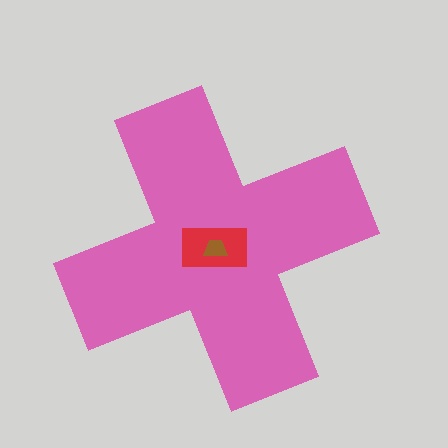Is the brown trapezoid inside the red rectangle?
Yes.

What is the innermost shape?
The brown trapezoid.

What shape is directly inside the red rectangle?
The brown trapezoid.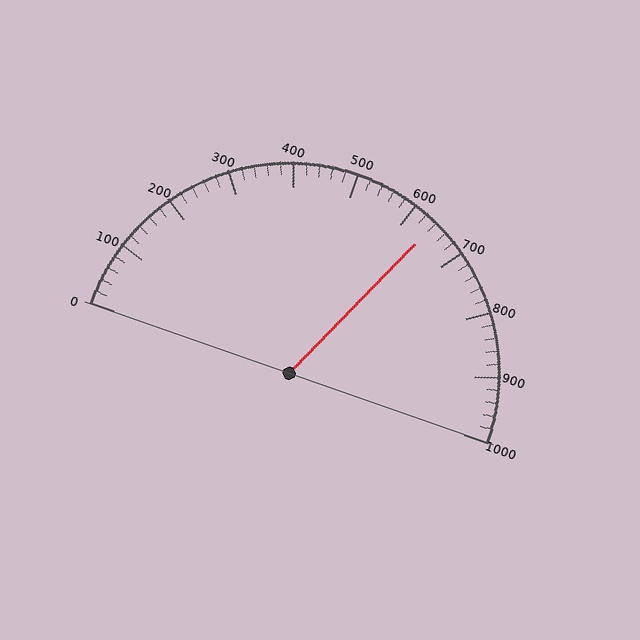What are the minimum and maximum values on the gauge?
The gauge ranges from 0 to 1000.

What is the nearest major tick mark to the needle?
The nearest major tick mark is 600.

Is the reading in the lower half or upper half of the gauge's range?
The reading is in the upper half of the range (0 to 1000).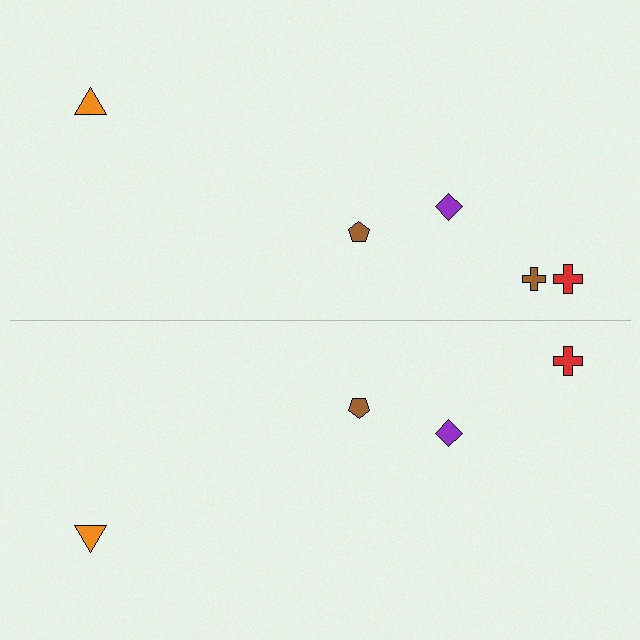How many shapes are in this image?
There are 9 shapes in this image.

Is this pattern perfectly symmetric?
No, the pattern is not perfectly symmetric. A brown cross is missing from the bottom side.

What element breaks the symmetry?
A brown cross is missing from the bottom side.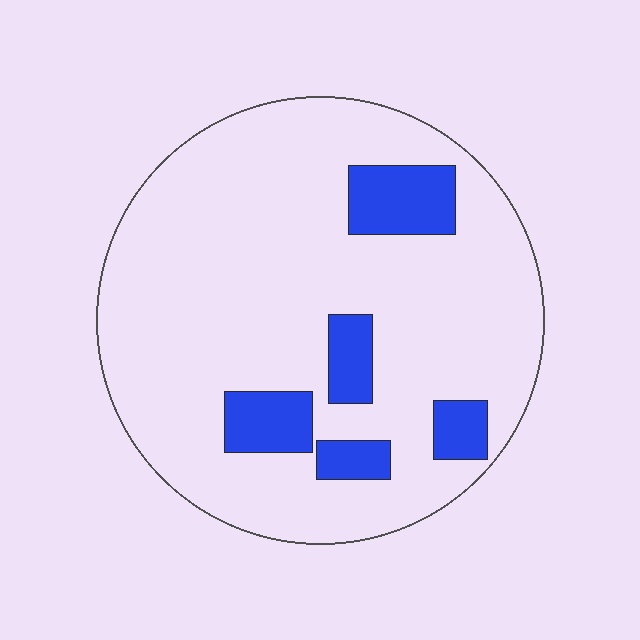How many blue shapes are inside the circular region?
5.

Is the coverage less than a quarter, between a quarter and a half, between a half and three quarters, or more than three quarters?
Less than a quarter.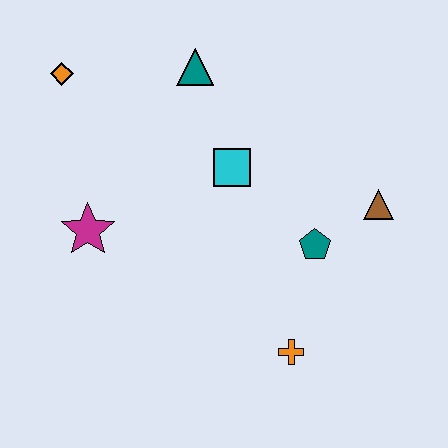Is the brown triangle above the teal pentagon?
Yes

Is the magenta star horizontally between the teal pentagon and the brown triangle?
No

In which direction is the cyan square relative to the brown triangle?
The cyan square is to the left of the brown triangle.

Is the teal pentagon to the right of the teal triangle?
Yes